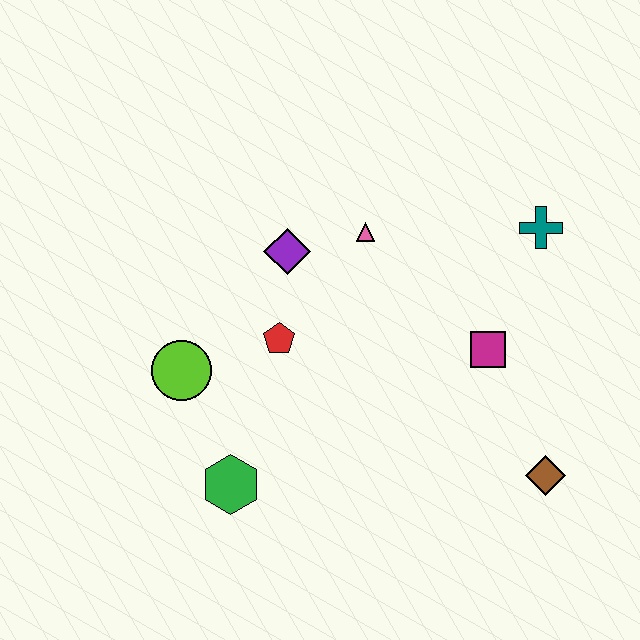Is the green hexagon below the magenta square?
Yes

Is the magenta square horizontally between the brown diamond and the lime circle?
Yes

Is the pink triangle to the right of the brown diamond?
No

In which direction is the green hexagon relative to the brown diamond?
The green hexagon is to the left of the brown diamond.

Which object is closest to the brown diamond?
The magenta square is closest to the brown diamond.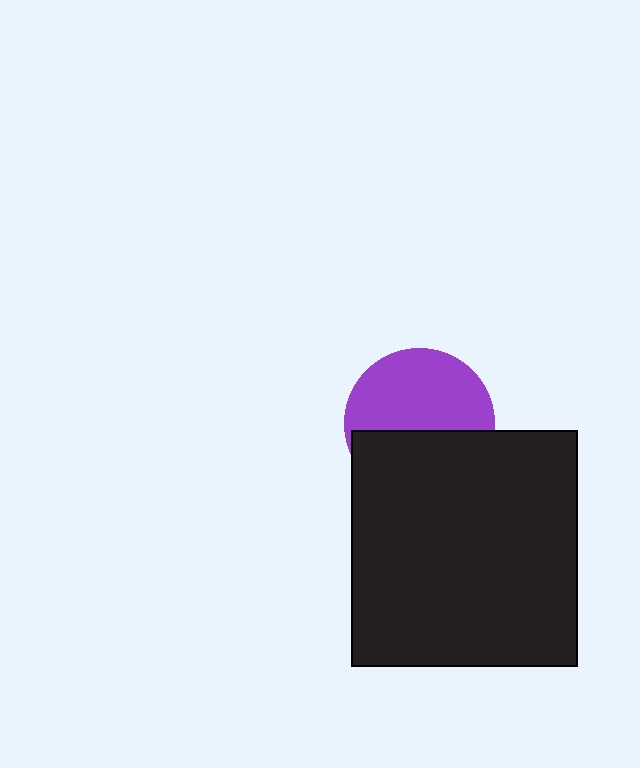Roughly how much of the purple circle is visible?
About half of it is visible (roughly 56%).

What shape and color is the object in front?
The object in front is a black rectangle.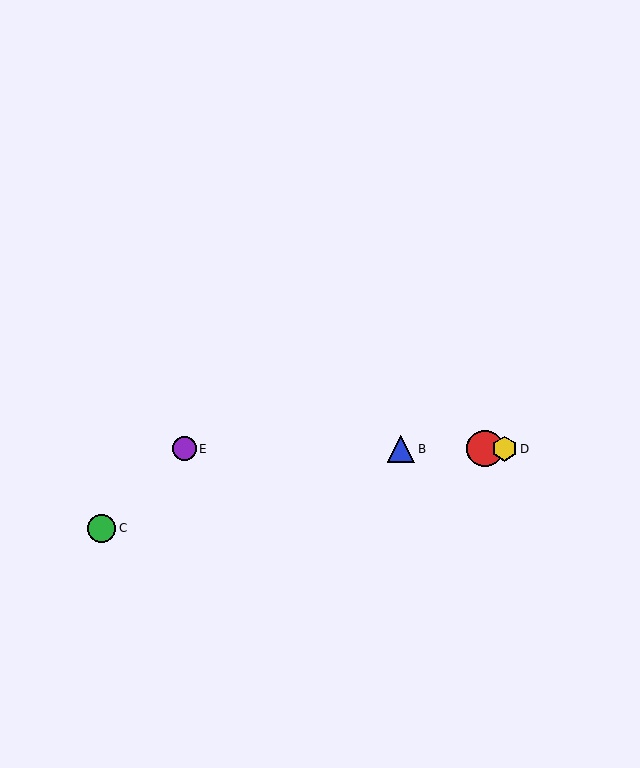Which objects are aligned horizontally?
Objects A, B, D, E are aligned horizontally.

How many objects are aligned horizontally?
4 objects (A, B, D, E) are aligned horizontally.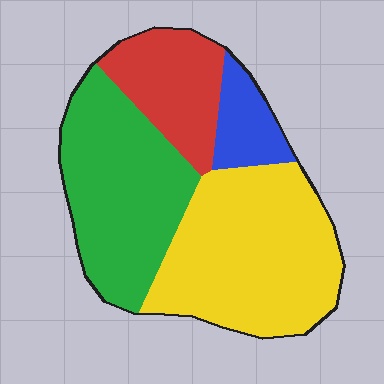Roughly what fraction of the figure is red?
Red takes up about one sixth (1/6) of the figure.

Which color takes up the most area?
Yellow, at roughly 40%.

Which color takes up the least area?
Blue, at roughly 10%.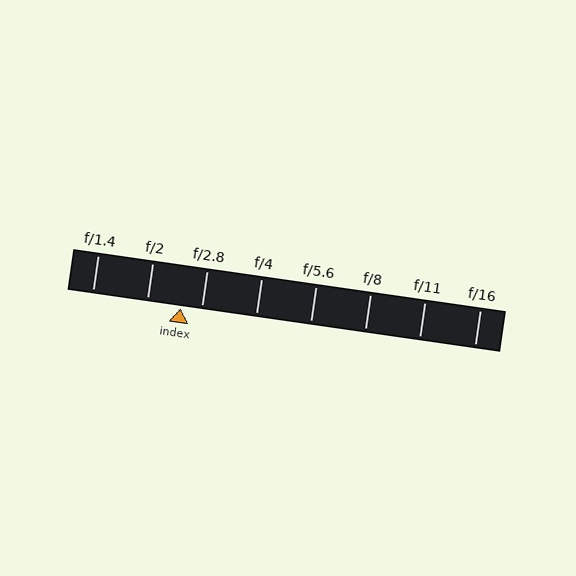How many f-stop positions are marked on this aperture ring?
There are 8 f-stop positions marked.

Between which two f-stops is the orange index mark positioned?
The index mark is between f/2 and f/2.8.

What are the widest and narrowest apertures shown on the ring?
The widest aperture shown is f/1.4 and the narrowest is f/16.